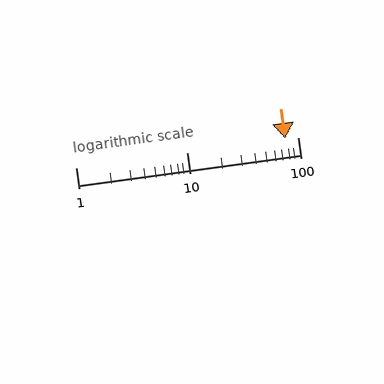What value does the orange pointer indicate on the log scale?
The pointer indicates approximately 77.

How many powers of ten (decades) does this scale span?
The scale spans 2 decades, from 1 to 100.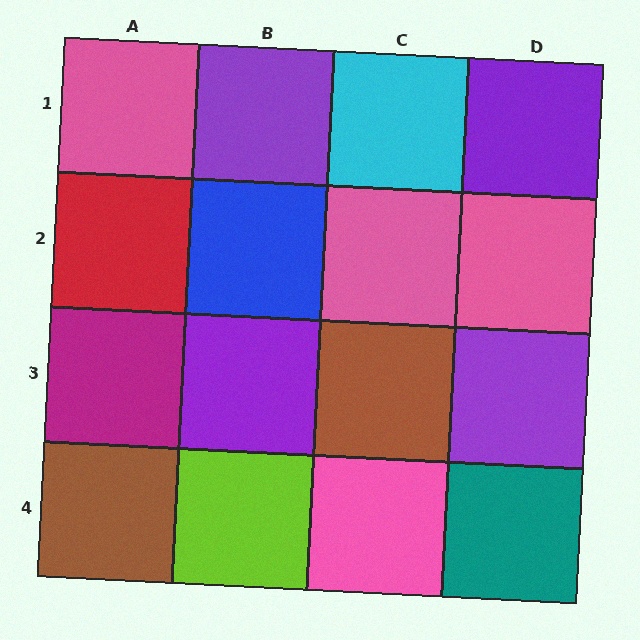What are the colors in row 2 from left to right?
Red, blue, pink, pink.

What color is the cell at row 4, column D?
Teal.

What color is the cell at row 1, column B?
Purple.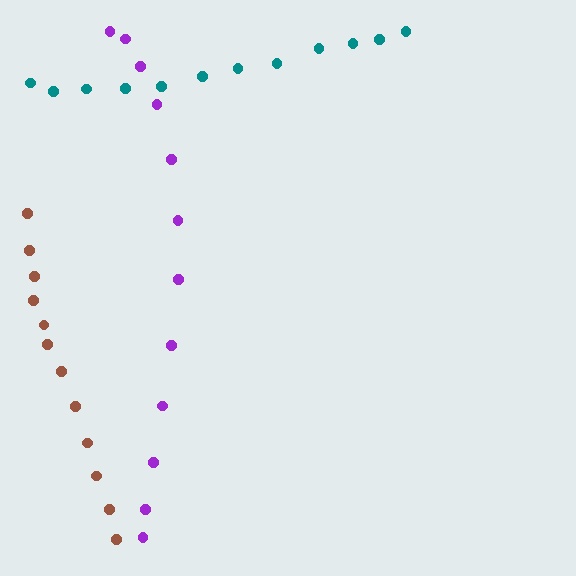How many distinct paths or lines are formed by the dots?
There are 3 distinct paths.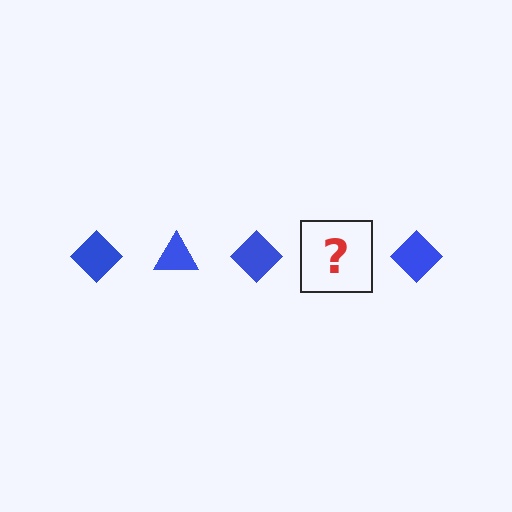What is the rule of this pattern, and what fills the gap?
The rule is that the pattern cycles through diamond, triangle shapes in blue. The gap should be filled with a blue triangle.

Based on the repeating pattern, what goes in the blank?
The blank should be a blue triangle.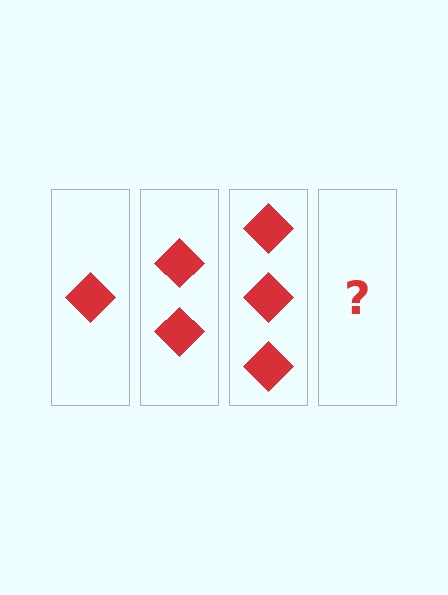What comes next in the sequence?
The next element should be 4 diamonds.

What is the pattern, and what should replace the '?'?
The pattern is that each step adds one more diamond. The '?' should be 4 diamonds.